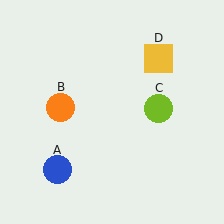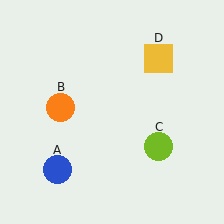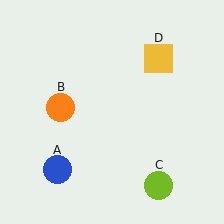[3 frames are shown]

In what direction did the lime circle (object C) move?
The lime circle (object C) moved down.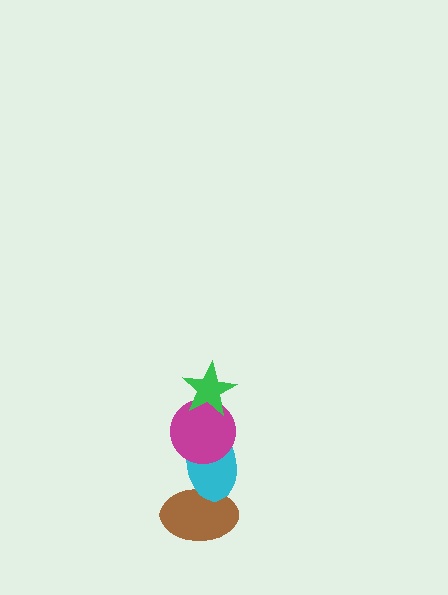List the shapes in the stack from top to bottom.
From top to bottom: the green star, the magenta circle, the cyan ellipse, the brown ellipse.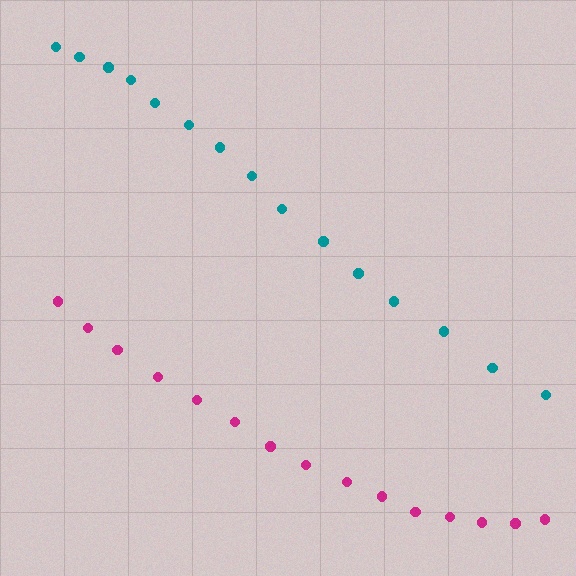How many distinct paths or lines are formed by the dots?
There are 2 distinct paths.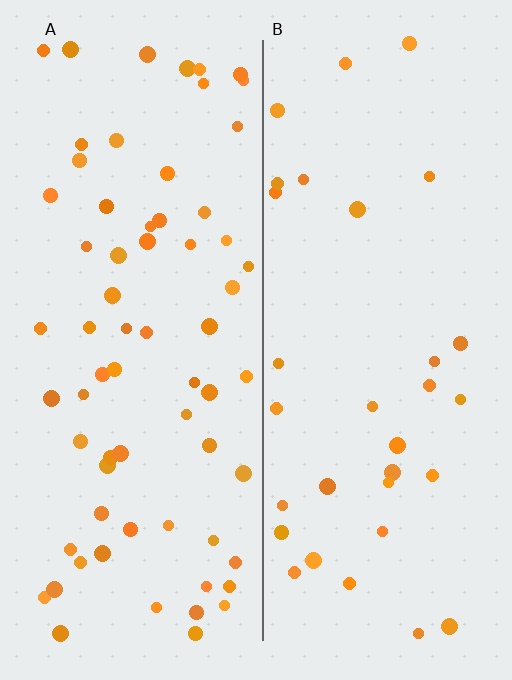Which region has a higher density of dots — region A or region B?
A (the left).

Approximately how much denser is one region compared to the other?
Approximately 2.1× — region A over region B.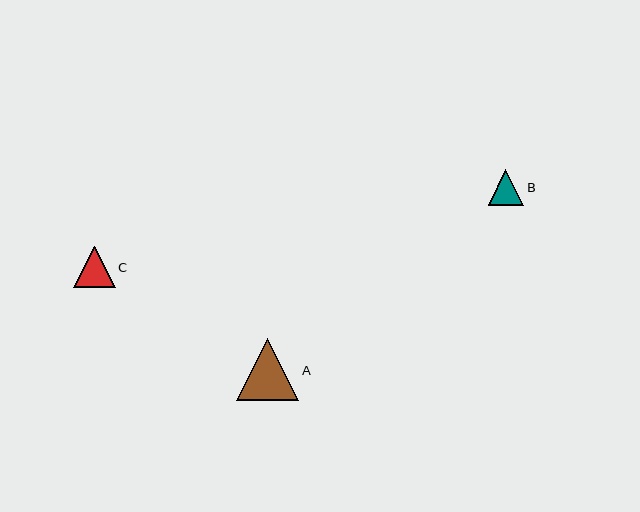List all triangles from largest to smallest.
From largest to smallest: A, C, B.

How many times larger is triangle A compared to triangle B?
Triangle A is approximately 1.7 times the size of triangle B.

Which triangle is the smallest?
Triangle B is the smallest with a size of approximately 36 pixels.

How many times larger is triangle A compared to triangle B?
Triangle A is approximately 1.7 times the size of triangle B.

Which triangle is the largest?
Triangle A is the largest with a size of approximately 62 pixels.